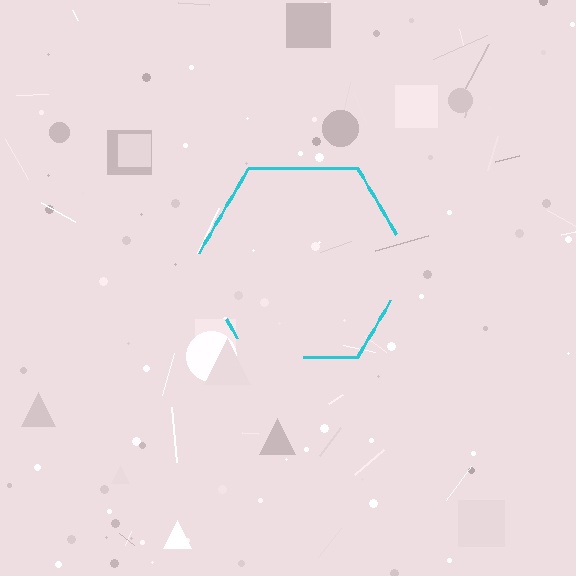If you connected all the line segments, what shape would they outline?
They would outline a hexagon.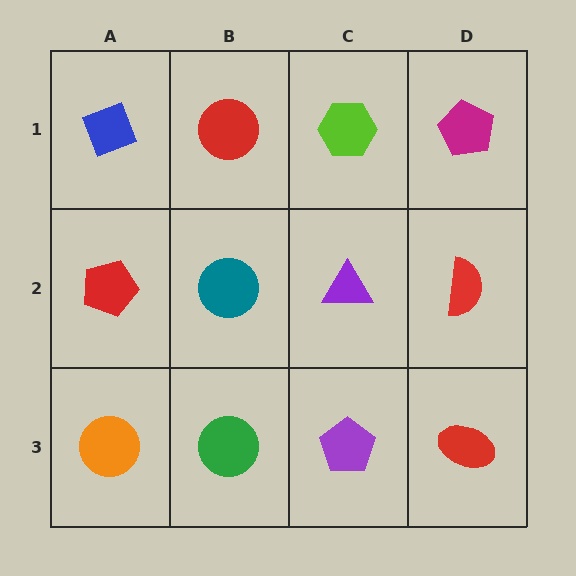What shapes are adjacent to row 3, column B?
A teal circle (row 2, column B), an orange circle (row 3, column A), a purple pentagon (row 3, column C).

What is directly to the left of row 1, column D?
A lime hexagon.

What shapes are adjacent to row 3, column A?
A red pentagon (row 2, column A), a green circle (row 3, column B).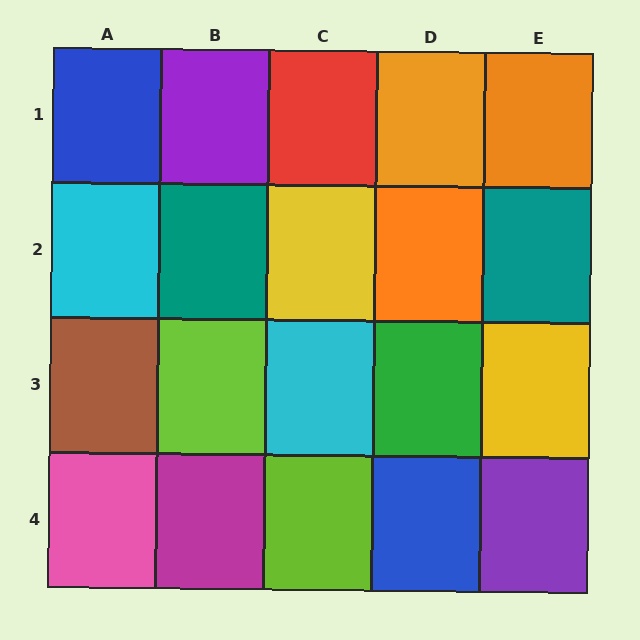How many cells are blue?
2 cells are blue.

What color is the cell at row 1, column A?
Blue.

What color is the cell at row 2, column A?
Cyan.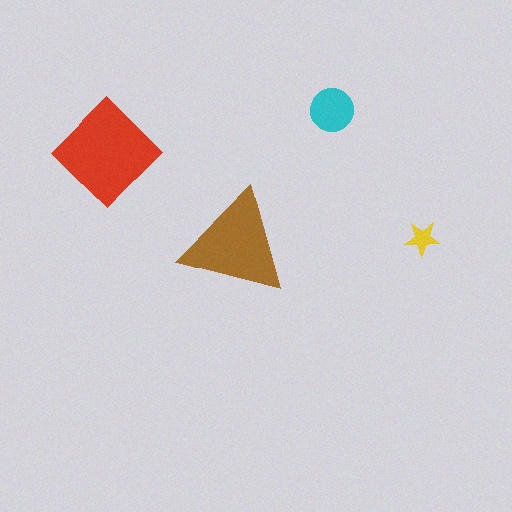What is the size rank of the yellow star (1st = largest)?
4th.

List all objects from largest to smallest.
The red diamond, the brown triangle, the cyan circle, the yellow star.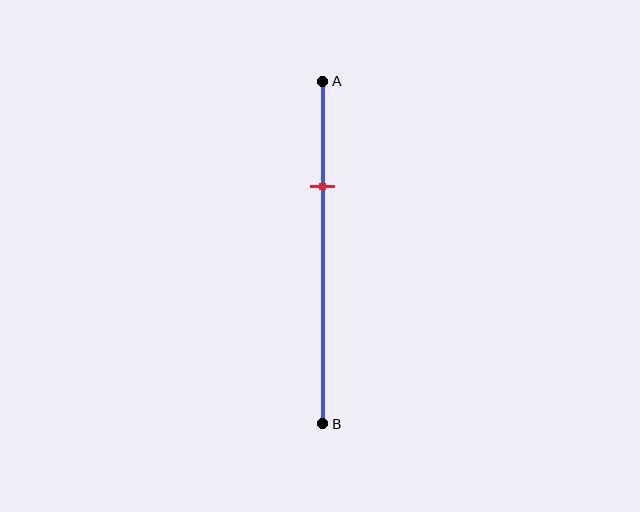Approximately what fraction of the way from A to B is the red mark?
The red mark is approximately 30% of the way from A to B.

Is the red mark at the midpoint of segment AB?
No, the mark is at about 30% from A, not at the 50% midpoint.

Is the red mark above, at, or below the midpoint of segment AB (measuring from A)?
The red mark is above the midpoint of segment AB.